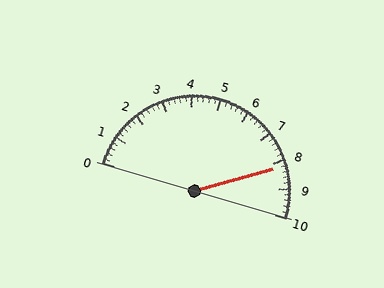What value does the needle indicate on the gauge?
The needle indicates approximately 8.2.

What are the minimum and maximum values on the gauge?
The gauge ranges from 0 to 10.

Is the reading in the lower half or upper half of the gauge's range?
The reading is in the upper half of the range (0 to 10).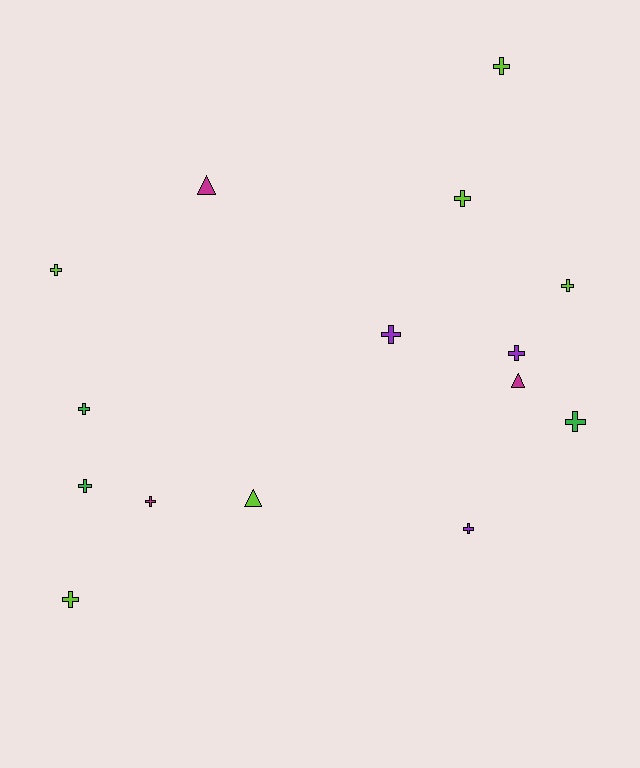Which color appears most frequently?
Lime, with 6 objects.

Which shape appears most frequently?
Cross, with 12 objects.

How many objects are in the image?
There are 15 objects.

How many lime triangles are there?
There is 1 lime triangle.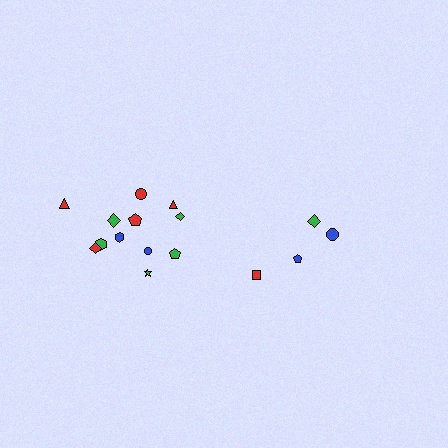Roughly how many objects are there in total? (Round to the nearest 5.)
Roughly 15 objects in total.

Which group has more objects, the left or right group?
The left group.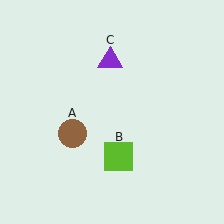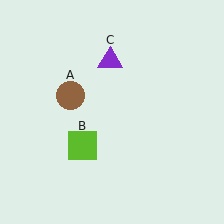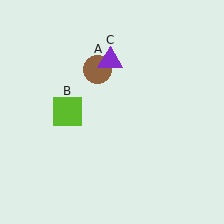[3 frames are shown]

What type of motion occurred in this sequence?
The brown circle (object A), lime square (object B) rotated clockwise around the center of the scene.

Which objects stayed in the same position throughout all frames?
Purple triangle (object C) remained stationary.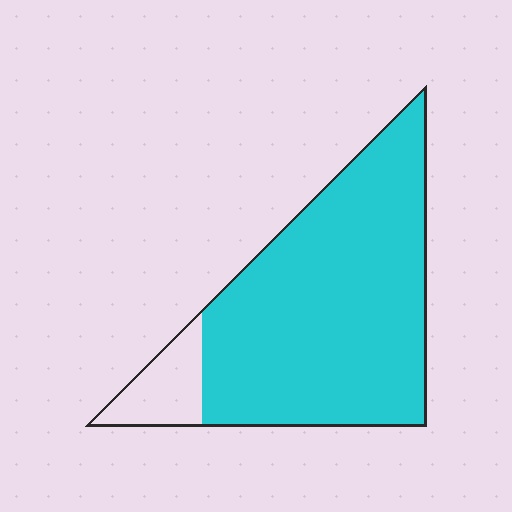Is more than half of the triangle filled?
Yes.